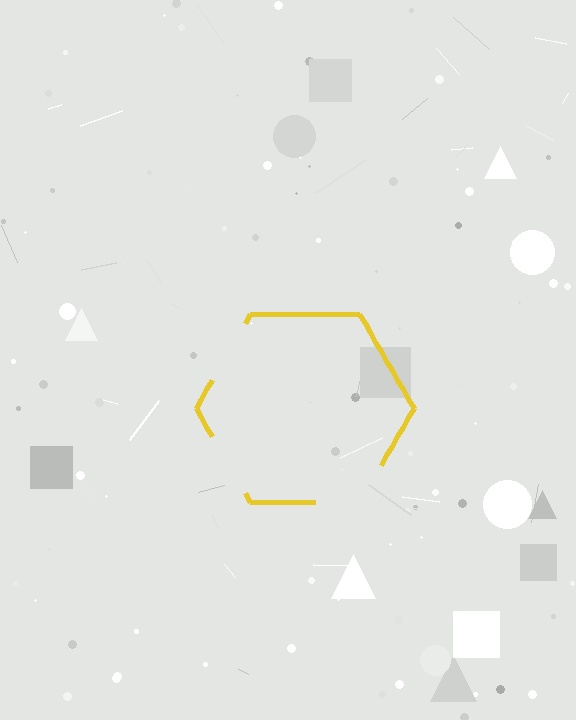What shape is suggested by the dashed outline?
The dashed outline suggests a hexagon.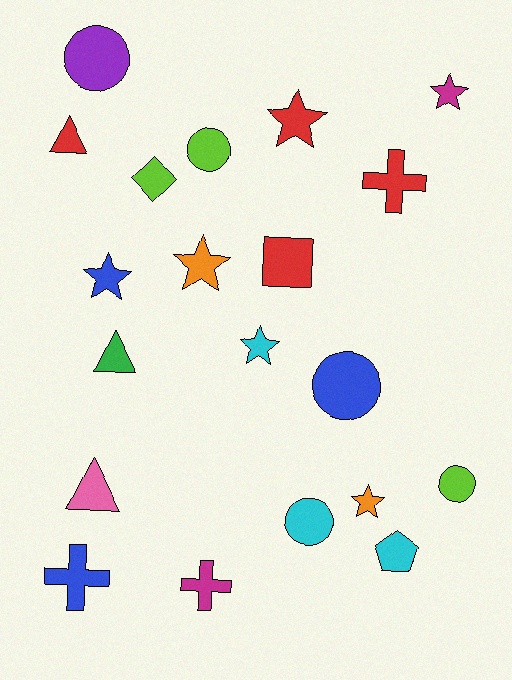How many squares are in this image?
There is 1 square.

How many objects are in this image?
There are 20 objects.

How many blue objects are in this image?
There are 3 blue objects.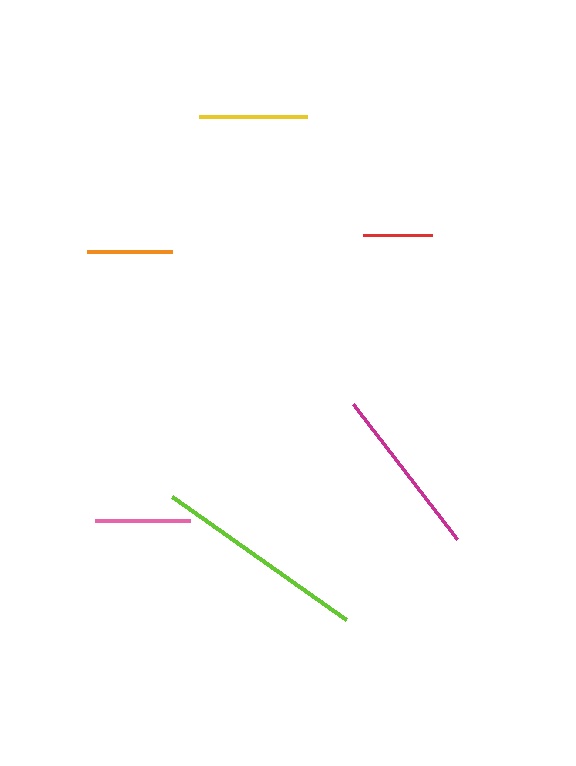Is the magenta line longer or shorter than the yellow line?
The magenta line is longer than the yellow line.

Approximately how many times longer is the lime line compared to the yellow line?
The lime line is approximately 2.0 times the length of the yellow line.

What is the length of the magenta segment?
The magenta segment is approximately 170 pixels long.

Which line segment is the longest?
The lime line is the longest at approximately 214 pixels.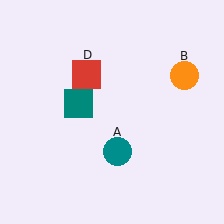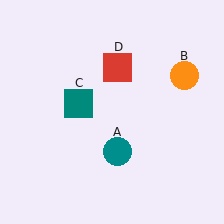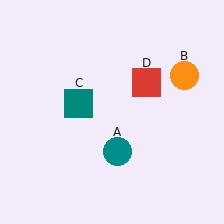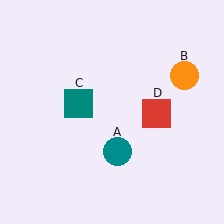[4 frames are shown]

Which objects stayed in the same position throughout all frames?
Teal circle (object A) and orange circle (object B) and teal square (object C) remained stationary.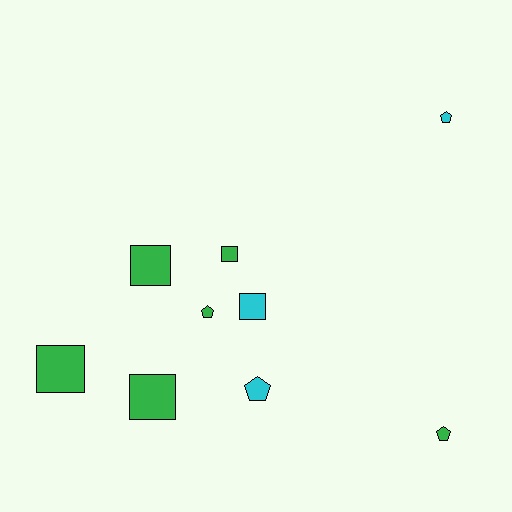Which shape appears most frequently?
Square, with 5 objects.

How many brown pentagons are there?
There are no brown pentagons.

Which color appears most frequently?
Green, with 6 objects.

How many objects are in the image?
There are 9 objects.